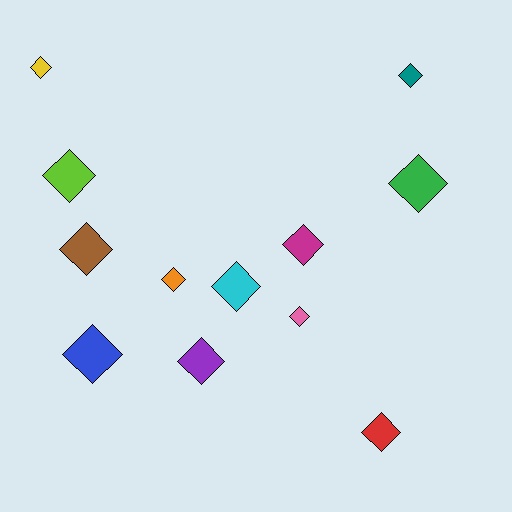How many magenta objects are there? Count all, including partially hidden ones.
There is 1 magenta object.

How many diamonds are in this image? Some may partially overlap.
There are 12 diamonds.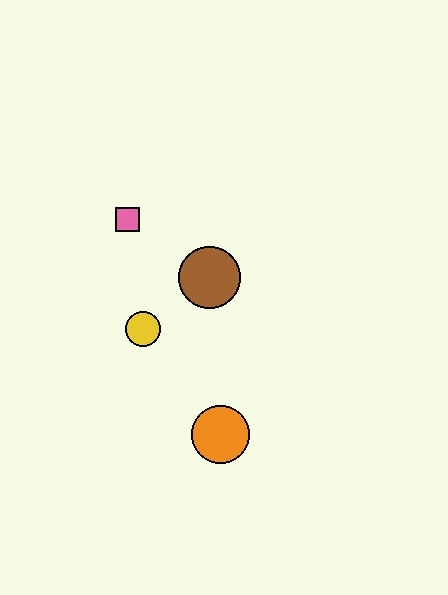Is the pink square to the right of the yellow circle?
No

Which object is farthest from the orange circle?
The pink square is farthest from the orange circle.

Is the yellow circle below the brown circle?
Yes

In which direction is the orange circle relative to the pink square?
The orange circle is below the pink square.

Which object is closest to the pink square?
The brown circle is closest to the pink square.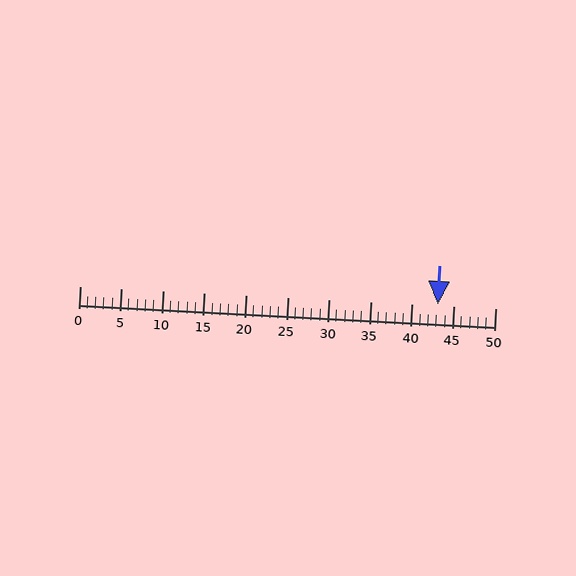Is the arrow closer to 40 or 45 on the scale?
The arrow is closer to 45.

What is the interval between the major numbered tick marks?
The major tick marks are spaced 5 units apart.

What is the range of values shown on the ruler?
The ruler shows values from 0 to 50.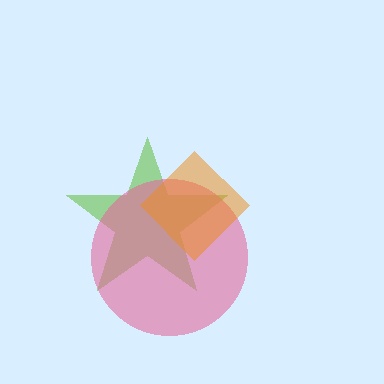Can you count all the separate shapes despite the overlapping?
Yes, there are 3 separate shapes.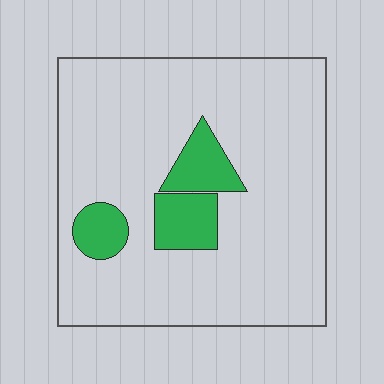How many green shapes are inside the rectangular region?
3.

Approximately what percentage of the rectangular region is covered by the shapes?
Approximately 15%.